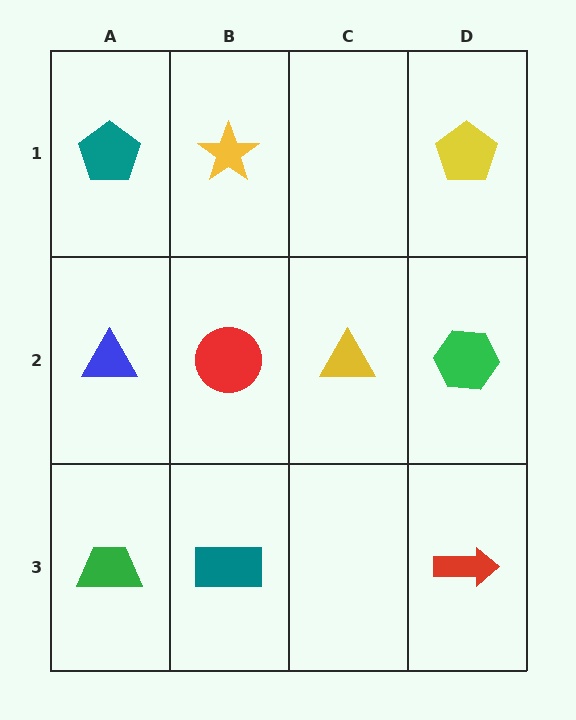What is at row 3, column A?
A green trapezoid.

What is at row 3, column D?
A red arrow.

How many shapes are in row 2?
4 shapes.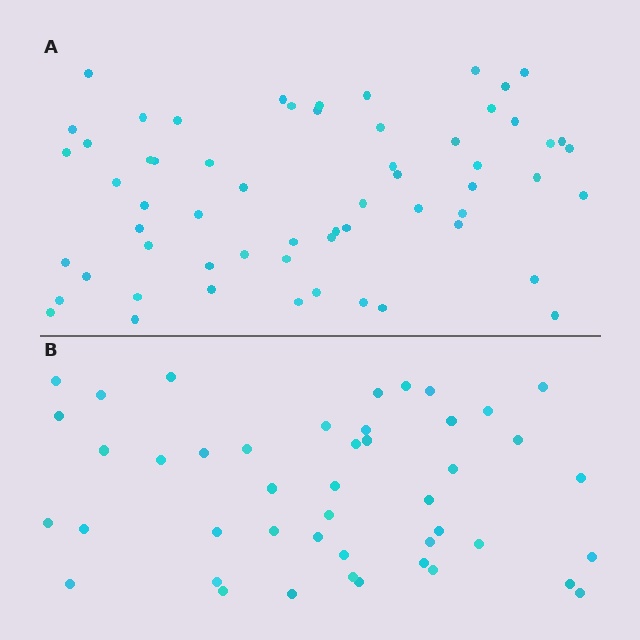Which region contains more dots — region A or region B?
Region A (the top region) has more dots.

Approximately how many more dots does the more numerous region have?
Region A has approximately 15 more dots than region B.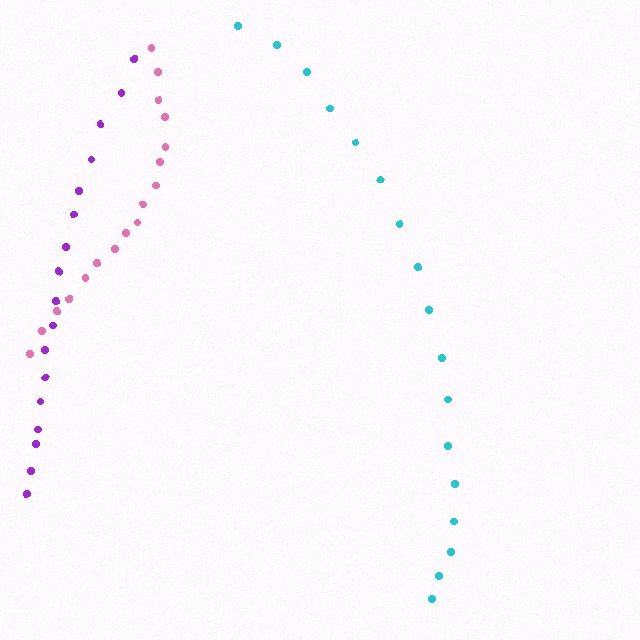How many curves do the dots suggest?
There are 3 distinct paths.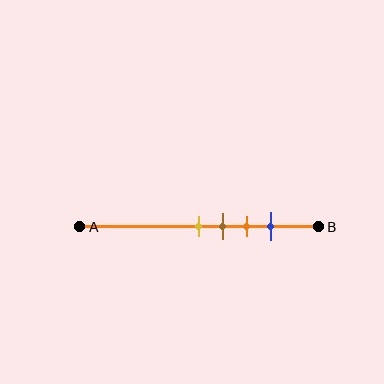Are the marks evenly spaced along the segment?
Yes, the marks are approximately evenly spaced.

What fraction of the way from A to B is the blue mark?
The blue mark is approximately 80% (0.8) of the way from A to B.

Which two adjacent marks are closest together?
The yellow and brown marks are the closest adjacent pair.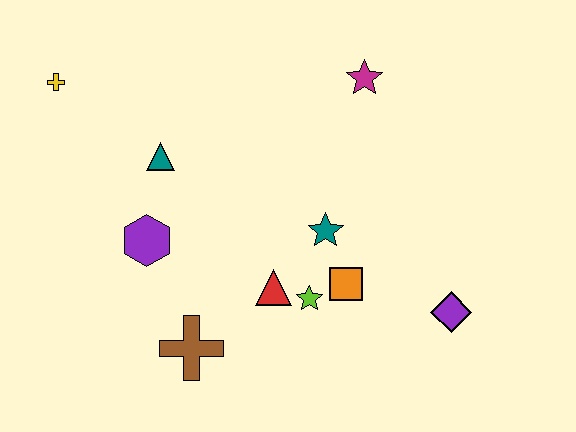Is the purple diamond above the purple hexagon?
No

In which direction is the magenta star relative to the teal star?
The magenta star is above the teal star.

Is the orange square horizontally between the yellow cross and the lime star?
No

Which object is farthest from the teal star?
The yellow cross is farthest from the teal star.